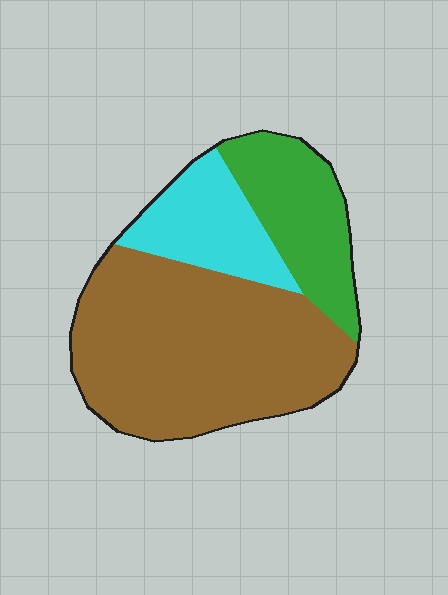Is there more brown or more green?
Brown.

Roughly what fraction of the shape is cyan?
Cyan covers roughly 20% of the shape.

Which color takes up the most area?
Brown, at roughly 60%.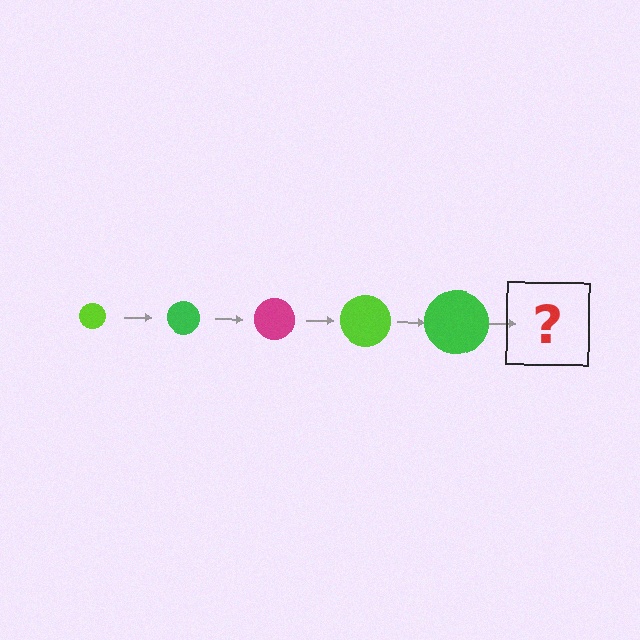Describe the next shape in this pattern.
It should be a magenta circle, larger than the previous one.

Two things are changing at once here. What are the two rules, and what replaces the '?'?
The two rules are that the circle grows larger each step and the color cycles through lime, green, and magenta. The '?' should be a magenta circle, larger than the previous one.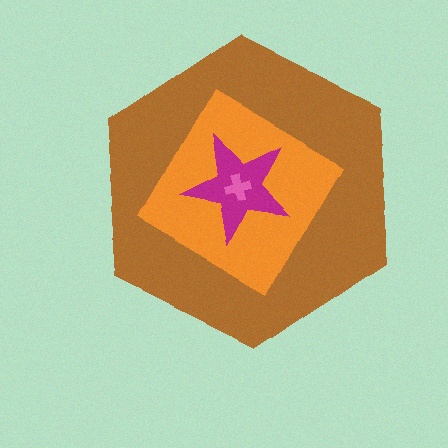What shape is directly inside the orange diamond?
The magenta star.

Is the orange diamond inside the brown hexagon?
Yes.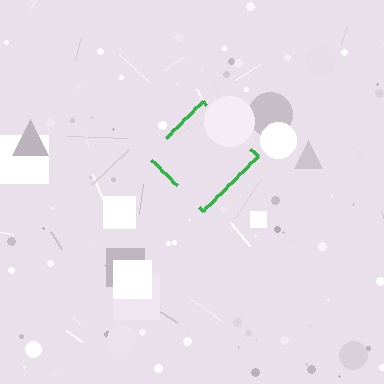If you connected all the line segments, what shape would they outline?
They would outline a diamond.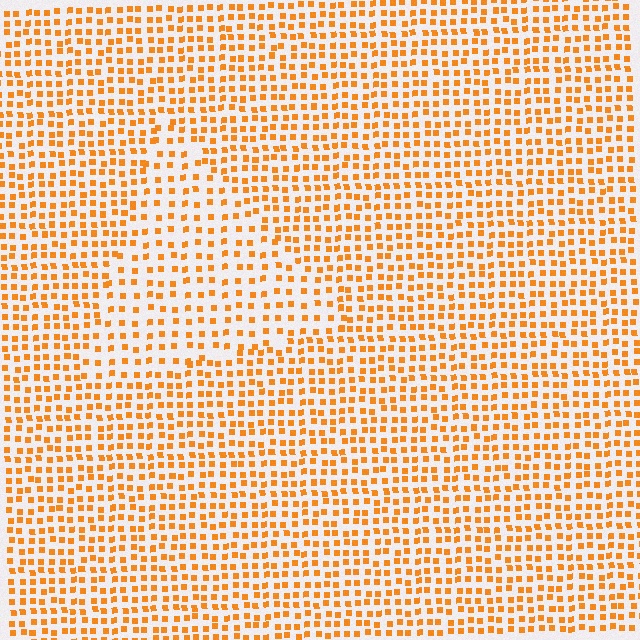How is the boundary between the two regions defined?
The boundary is defined by a change in element density (approximately 1.6x ratio). All elements are the same color, size, and shape.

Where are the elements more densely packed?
The elements are more densely packed outside the triangle boundary.